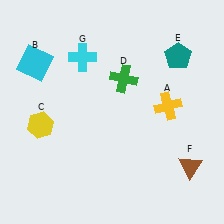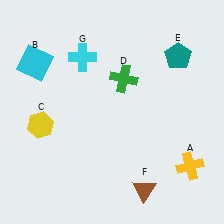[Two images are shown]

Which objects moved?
The objects that moved are: the yellow cross (A), the brown triangle (F).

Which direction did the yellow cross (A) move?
The yellow cross (A) moved down.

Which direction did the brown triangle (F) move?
The brown triangle (F) moved left.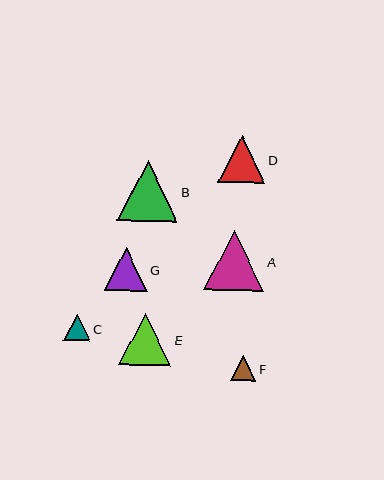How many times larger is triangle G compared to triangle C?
Triangle G is approximately 1.6 times the size of triangle C.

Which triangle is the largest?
Triangle B is the largest with a size of approximately 61 pixels.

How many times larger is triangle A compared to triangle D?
Triangle A is approximately 1.3 times the size of triangle D.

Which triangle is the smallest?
Triangle F is the smallest with a size of approximately 25 pixels.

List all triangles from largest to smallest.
From largest to smallest: B, A, E, D, G, C, F.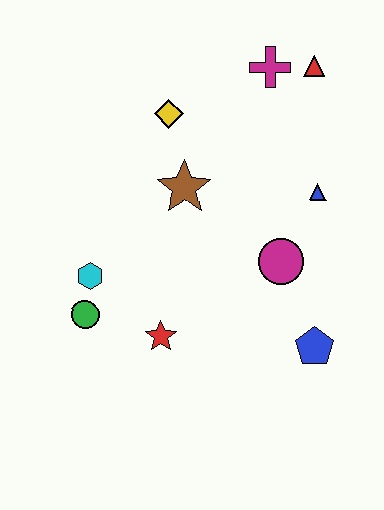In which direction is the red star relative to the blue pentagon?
The red star is to the left of the blue pentagon.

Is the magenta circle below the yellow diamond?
Yes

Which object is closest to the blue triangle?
The magenta circle is closest to the blue triangle.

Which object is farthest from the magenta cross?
The green circle is farthest from the magenta cross.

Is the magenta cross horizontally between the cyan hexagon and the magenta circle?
Yes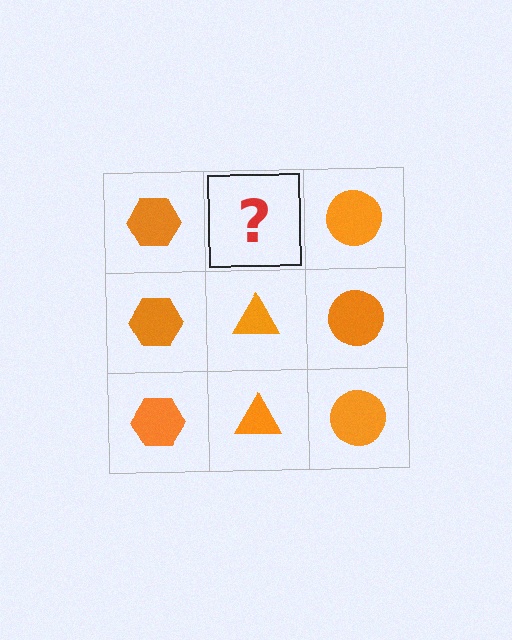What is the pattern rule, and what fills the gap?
The rule is that each column has a consistent shape. The gap should be filled with an orange triangle.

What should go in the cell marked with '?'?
The missing cell should contain an orange triangle.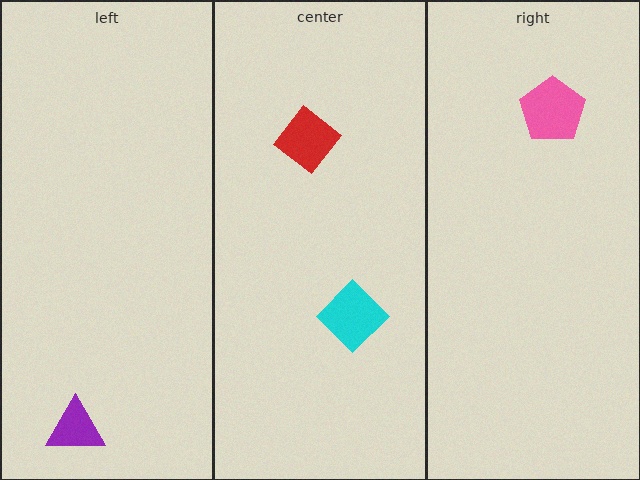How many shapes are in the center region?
2.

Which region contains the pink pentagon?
The right region.